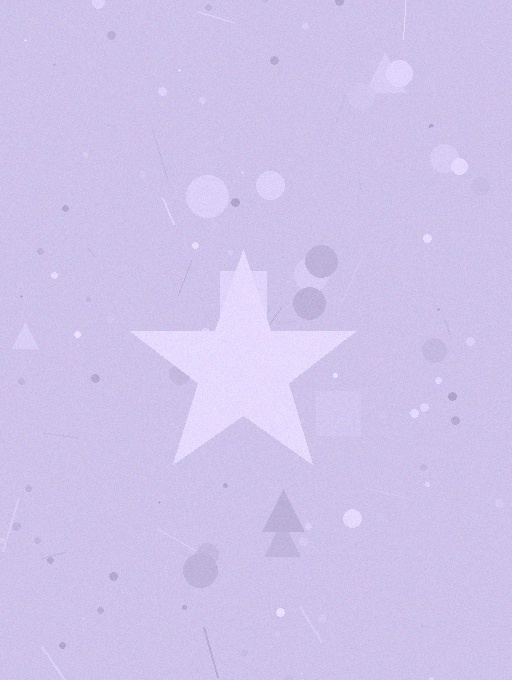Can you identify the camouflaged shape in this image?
The camouflaged shape is a star.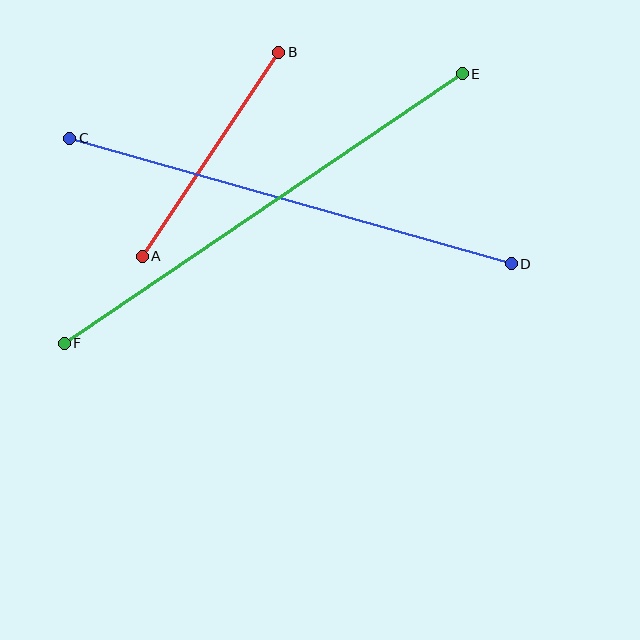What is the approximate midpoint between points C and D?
The midpoint is at approximately (290, 201) pixels.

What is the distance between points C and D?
The distance is approximately 459 pixels.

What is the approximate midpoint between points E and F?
The midpoint is at approximately (263, 208) pixels.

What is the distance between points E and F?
The distance is approximately 481 pixels.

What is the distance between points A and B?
The distance is approximately 246 pixels.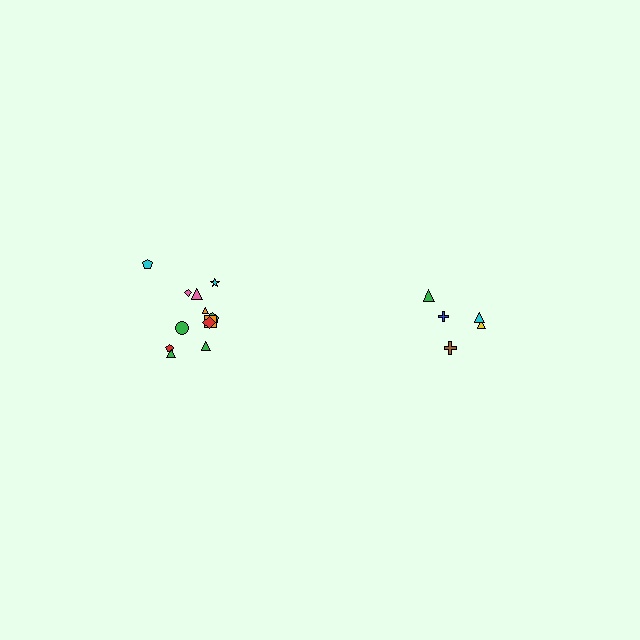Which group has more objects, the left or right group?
The left group.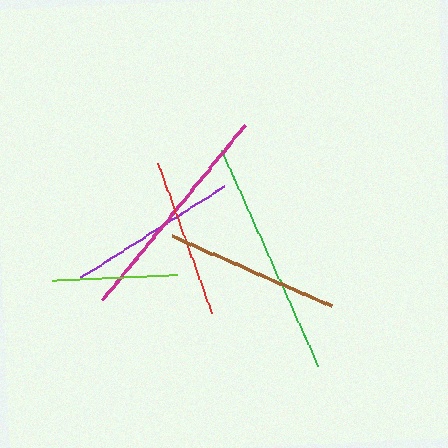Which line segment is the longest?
The green line is the longest at approximately 237 pixels.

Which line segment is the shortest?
The lime line is the shortest at approximately 125 pixels.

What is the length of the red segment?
The red segment is approximately 160 pixels long.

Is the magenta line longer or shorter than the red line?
The magenta line is longer than the red line.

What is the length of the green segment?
The green segment is approximately 237 pixels long.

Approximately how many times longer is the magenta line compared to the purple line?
The magenta line is approximately 1.3 times the length of the purple line.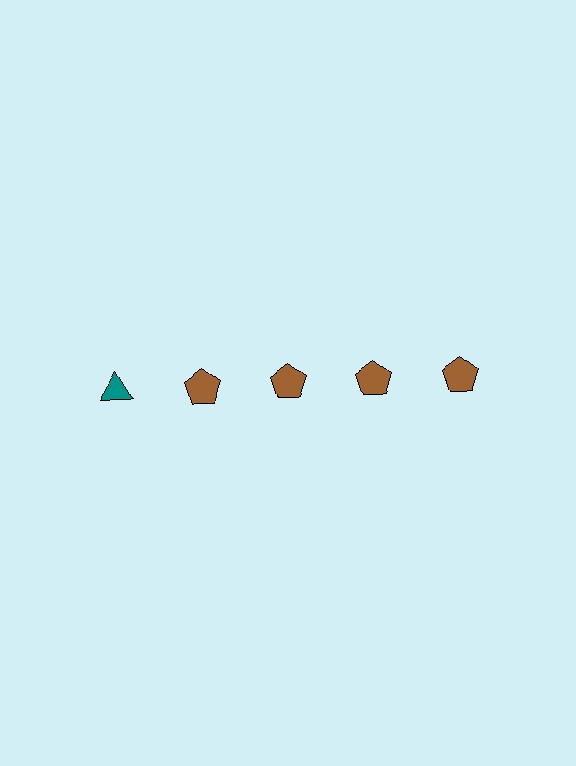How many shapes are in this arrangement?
There are 5 shapes arranged in a grid pattern.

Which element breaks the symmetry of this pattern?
The teal triangle in the top row, leftmost column breaks the symmetry. All other shapes are brown pentagons.